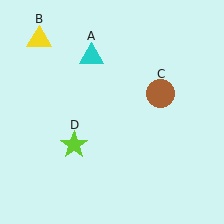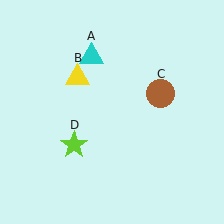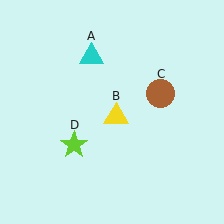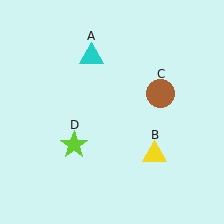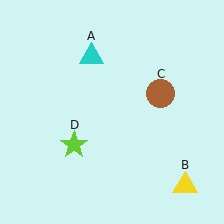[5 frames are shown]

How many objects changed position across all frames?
1 object changed position: yellow triangle (object B).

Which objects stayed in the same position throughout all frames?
Cyan triangle (object A) and brown circle (object C) and lime star (object D) remained stationary.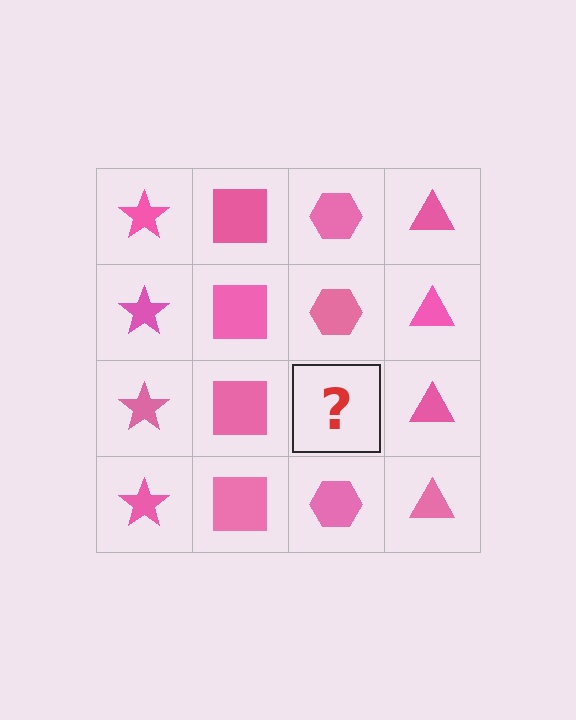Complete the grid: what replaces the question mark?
The question mark should be replaced with a pink hexagon.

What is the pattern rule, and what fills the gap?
The rule is that each column has a consistent shape. The gap should be filled with a pink hexagon.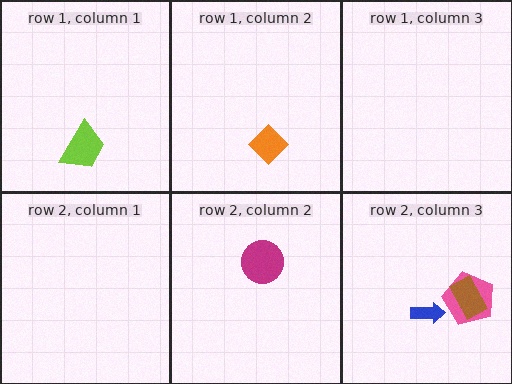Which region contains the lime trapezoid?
The row 1, column 1 region.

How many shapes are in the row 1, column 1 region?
1.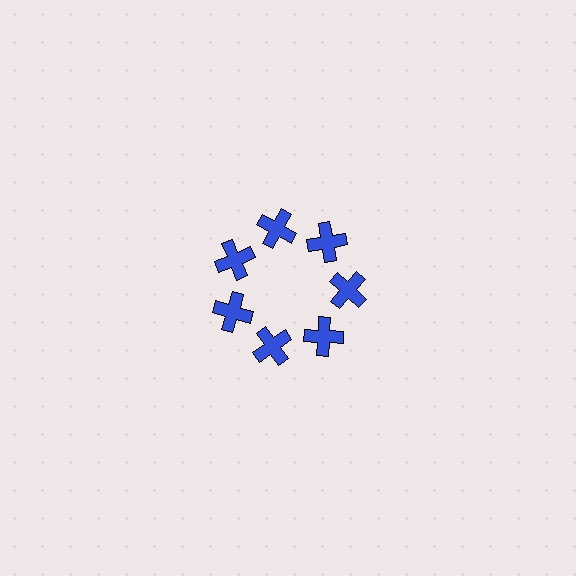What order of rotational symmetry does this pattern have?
This pattern has 7-fold rotational symmetry.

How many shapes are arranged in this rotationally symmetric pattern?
There are 7 shapes, arranged in 7 groups of 1.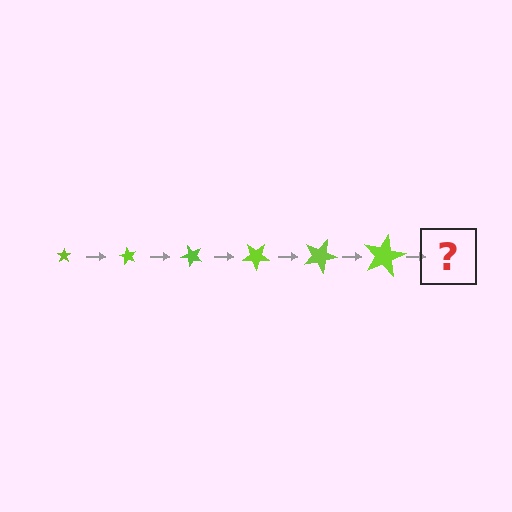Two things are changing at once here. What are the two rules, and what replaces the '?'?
The two rules are that the star grows larger each step and it rotates 60 degrees each step. The '?' should be a star, larger than the previous one and rotated 360 degrees from the start.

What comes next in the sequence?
The next element should be a star, larger than the previous one and rotated 360 degrees from the start.